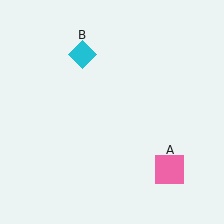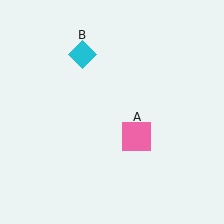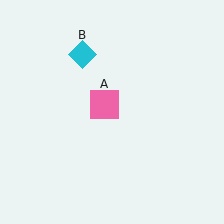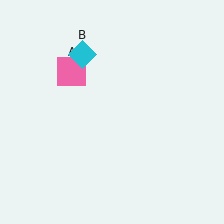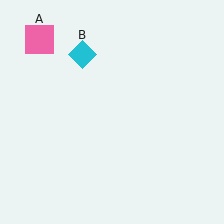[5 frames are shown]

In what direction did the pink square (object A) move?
The pink square (object A) moved up and to the left.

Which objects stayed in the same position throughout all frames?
Cyan diamond (object B) remained stationary.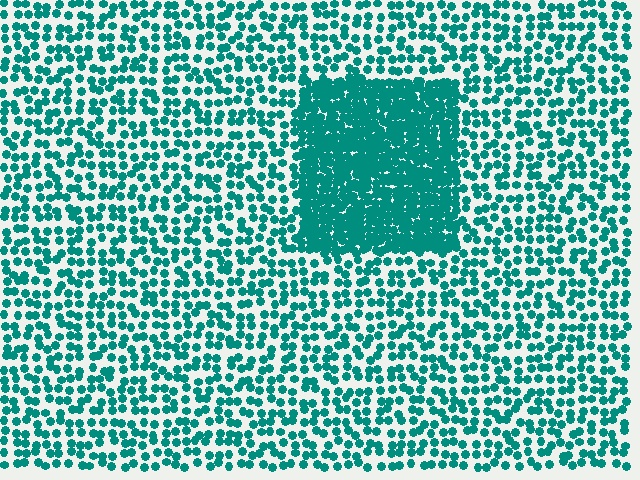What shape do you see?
I see a rectangle.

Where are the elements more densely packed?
The elements are more densely packed inside the rectangle boundary.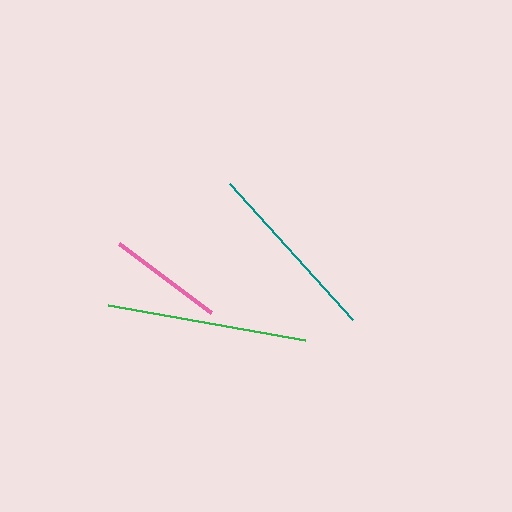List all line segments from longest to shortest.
From longest to shortest: green, teal, pink.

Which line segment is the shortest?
The pink line is the shortest at approximately 115 pixels.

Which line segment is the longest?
The green line is the longest at approximately 200 pixels.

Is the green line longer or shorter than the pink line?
The green line is longer than the pink line.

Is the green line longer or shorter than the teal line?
The green line is longer than the teal line.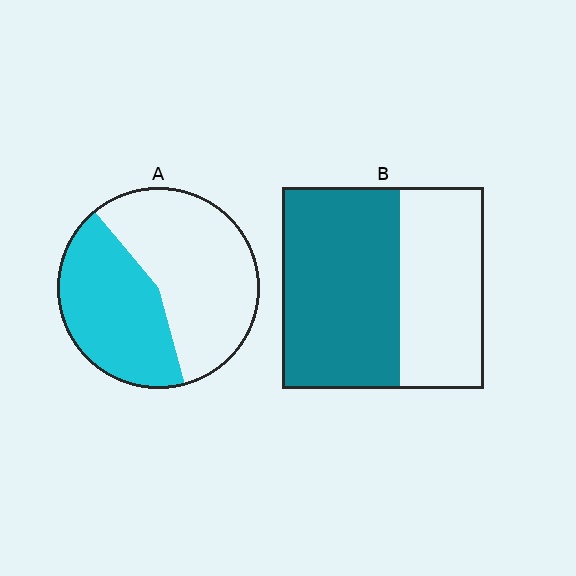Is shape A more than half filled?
No.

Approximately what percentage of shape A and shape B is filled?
A is approximately 45% and B is approximately 60%.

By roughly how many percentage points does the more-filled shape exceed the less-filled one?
By roughly 15 percentage points (B over A).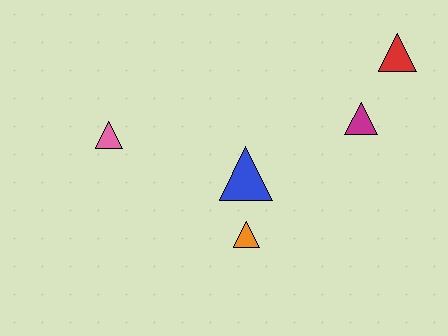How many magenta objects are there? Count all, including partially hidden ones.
There is 1 magenta object.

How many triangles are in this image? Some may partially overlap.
There are 5 triangles.